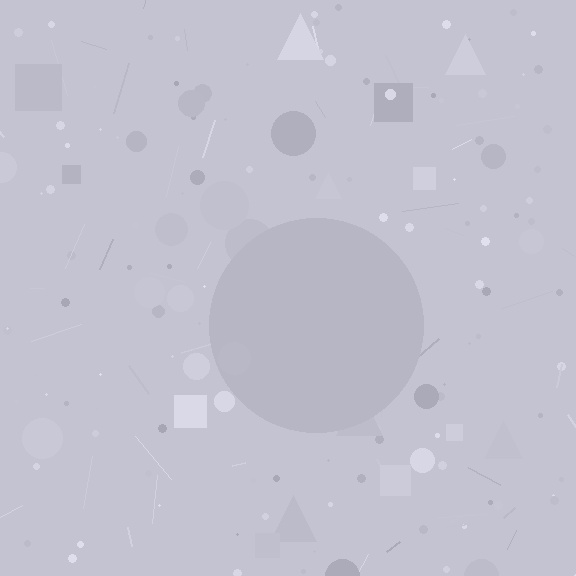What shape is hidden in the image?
A circle is hidden in the image.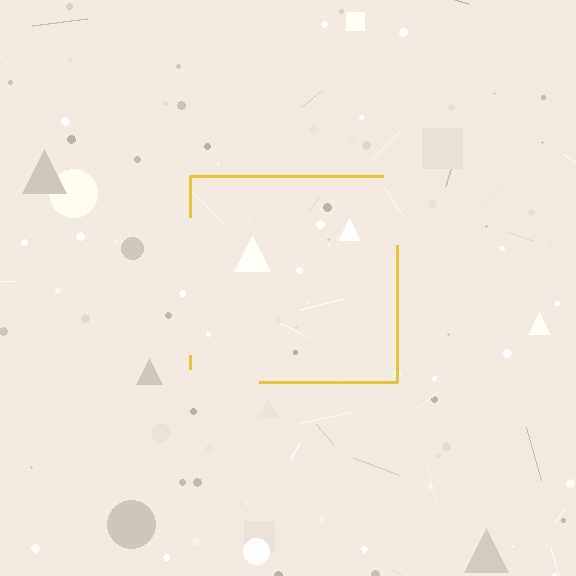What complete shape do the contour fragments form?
The contour fragments form a square.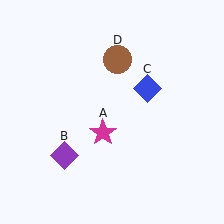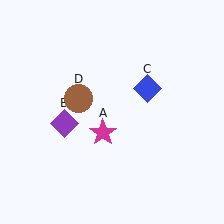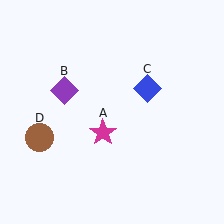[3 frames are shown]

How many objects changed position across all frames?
2 objects changed position: purple diamond (object B), brown circle (object D).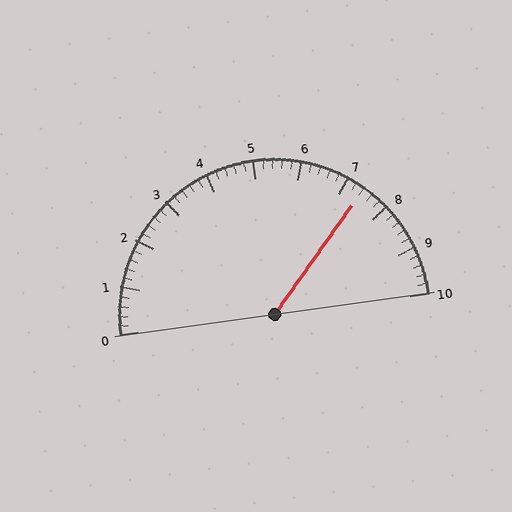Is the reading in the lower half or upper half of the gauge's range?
The reading is in the upper half of the range (0 to 10).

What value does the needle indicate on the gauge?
The needle indicates approximately 7.4.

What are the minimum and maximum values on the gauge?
The gauge ranges from 0 to 10.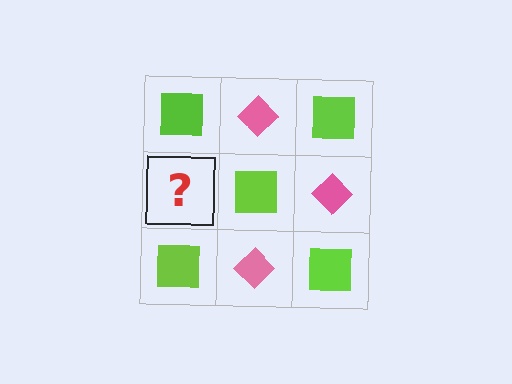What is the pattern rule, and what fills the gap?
The rule is that it alternates lime square and pink diamond in a checkerboard pattern. The gap should be filled with a pink diamond.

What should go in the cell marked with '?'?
The missing cell should contain a pink diamond.